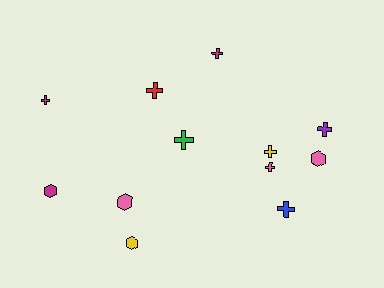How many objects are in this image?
There are 12 objects.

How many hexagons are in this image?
There are 4 hexagons.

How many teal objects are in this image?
There are no teal objects.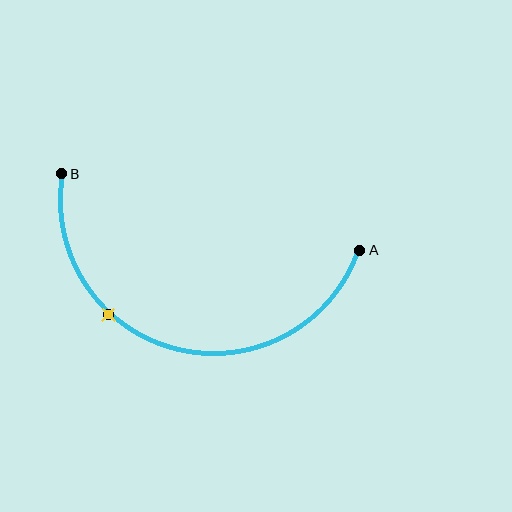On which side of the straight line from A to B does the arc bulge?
The arc bulges below the straight line connecting A and B.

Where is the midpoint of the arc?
The arc midpoint is the point on the curve farthest from the straight line joining A and B. It sits below that line.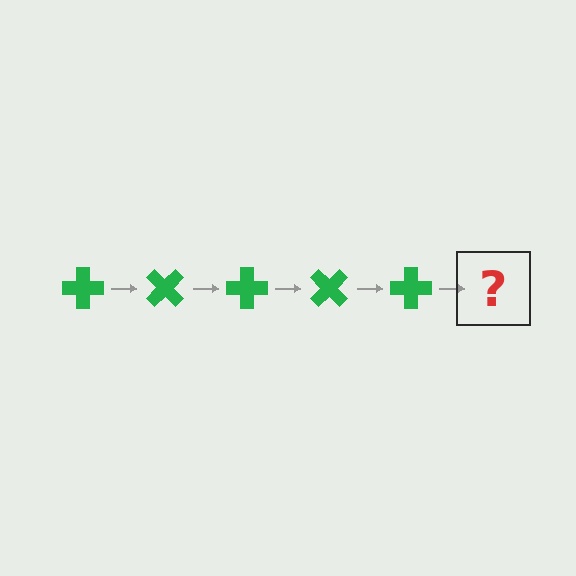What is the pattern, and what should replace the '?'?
The pattern is that the cross rotates 45 degrees each step. The '?' should be a green cross rotated 225 degrees.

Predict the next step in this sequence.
The next step is a green cross rotated 225 degrees.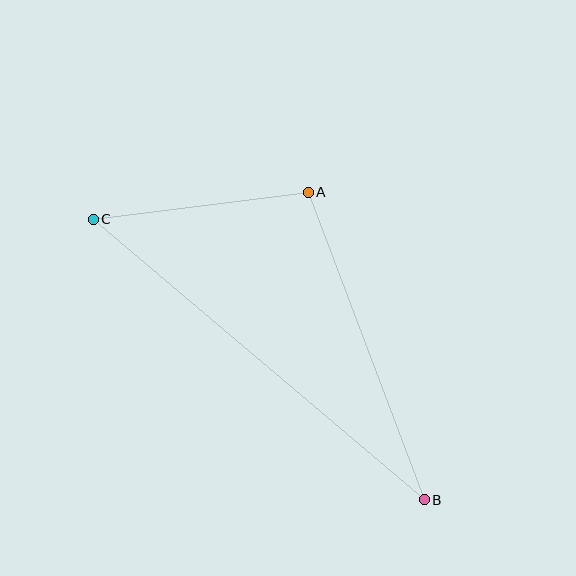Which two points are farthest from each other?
Points B and C are farthest from each other.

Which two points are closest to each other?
Points A and C are closest to each other.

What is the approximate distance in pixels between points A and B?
The distance between A and B is approximately 329 pixels.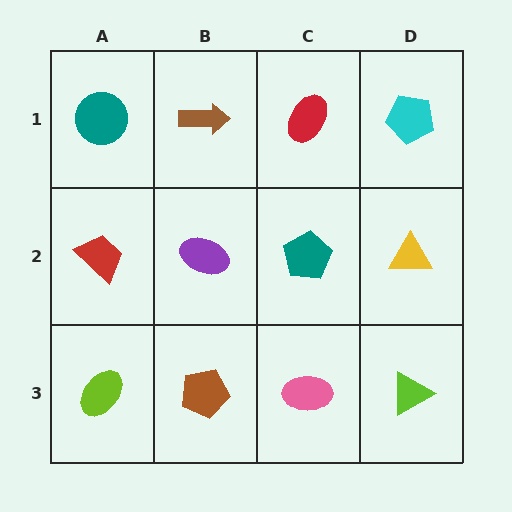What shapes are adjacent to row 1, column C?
A teal pentagon (row 2, column C), a brown arrow (row 1, column B), a cyan pentagon (row 1, column D).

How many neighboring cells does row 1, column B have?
3.